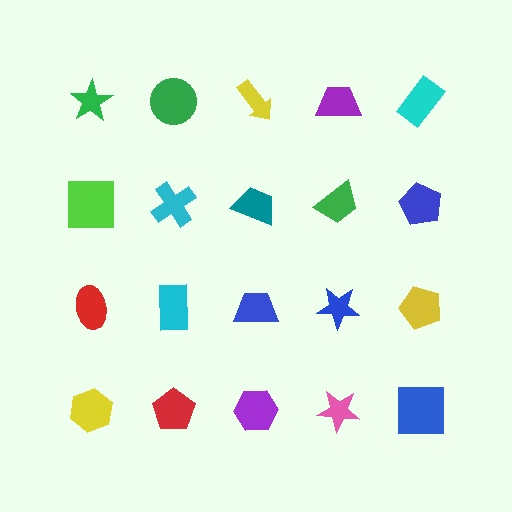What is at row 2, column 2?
A cyan cross.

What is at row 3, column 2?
A cyan rectangle.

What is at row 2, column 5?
A blue pentagon.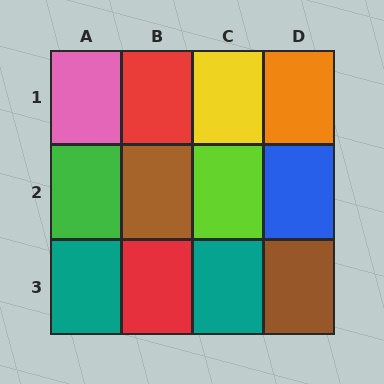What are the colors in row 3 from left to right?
Teal, red, teal, brown.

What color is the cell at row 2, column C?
Lime.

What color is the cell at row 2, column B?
Brown.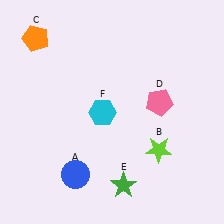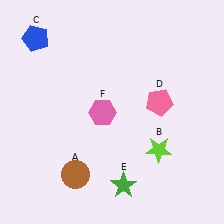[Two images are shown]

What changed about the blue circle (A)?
In Image 1, A is blue. In Image 2, it changed to brown.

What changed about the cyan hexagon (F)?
In Image 1, F is cyan. In Image 2, it changed to pink.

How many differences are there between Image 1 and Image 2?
There are 3 differences between the two images.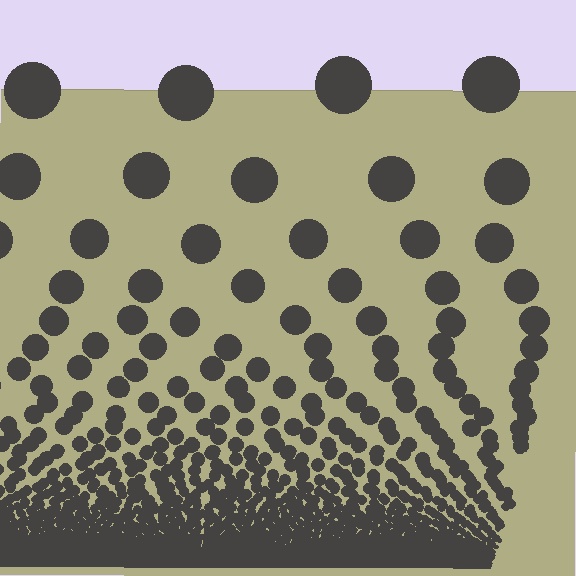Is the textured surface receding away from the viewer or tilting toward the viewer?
The surface appears to tilt toward the viewer. Texture elements get larger and sparser toward the top.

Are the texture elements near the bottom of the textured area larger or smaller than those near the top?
Smaller. The gradient is inverted — elements near the bottom are smaller and denser.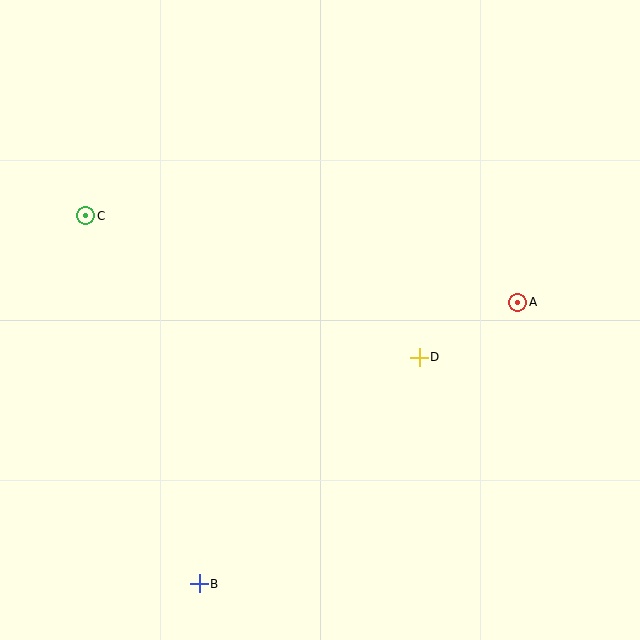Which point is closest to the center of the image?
Point D at (419, 357) is closest to the center.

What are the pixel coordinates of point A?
Point A is at (518, 302).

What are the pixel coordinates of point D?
Point D is at (419, 357).